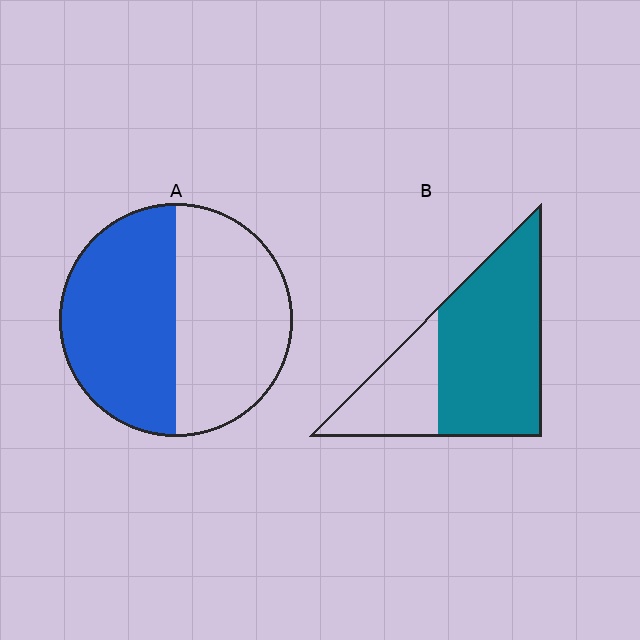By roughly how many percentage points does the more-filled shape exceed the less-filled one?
By roughly 20 percentage points (B over A).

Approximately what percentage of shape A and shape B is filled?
A is approximately 50% and B is approximately 70%.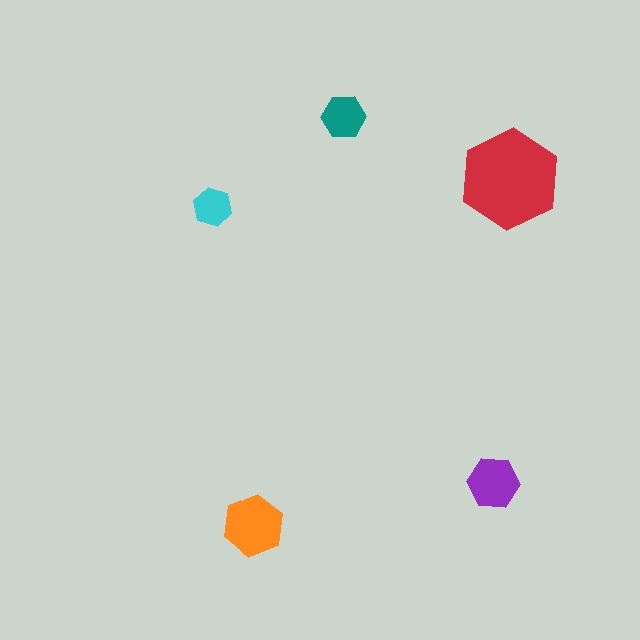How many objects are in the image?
There are 5 objects in the image.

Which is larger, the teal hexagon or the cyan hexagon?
The teal one.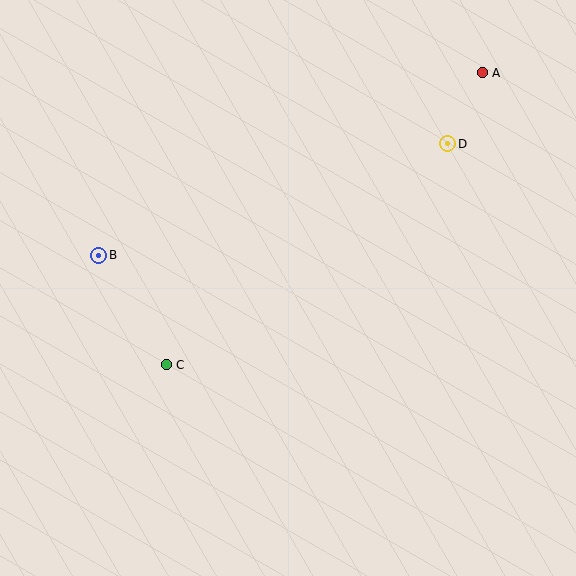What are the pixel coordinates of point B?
Point B is at (99, 255).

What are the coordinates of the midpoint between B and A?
The midpoint between B and A is at (291, 164).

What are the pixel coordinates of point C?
Point C is at (166, 365).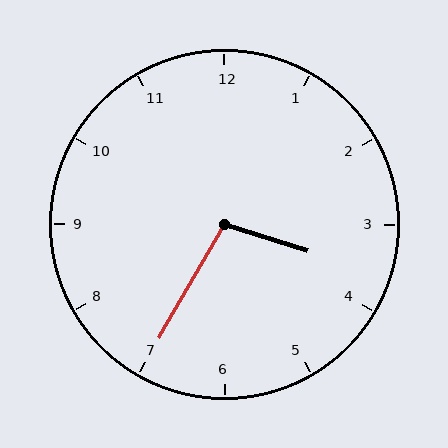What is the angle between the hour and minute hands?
Approximately 102 degrees.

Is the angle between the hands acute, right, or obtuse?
It is obtuse.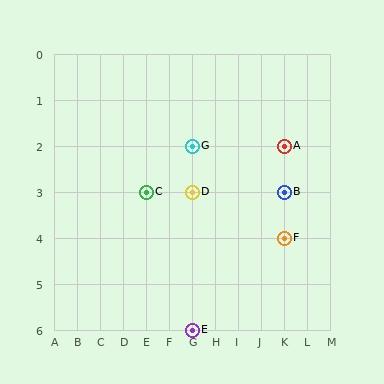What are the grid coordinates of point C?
Point C is at grid coordinates (E, 3).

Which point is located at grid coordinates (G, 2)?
Point G is at (G, 2).